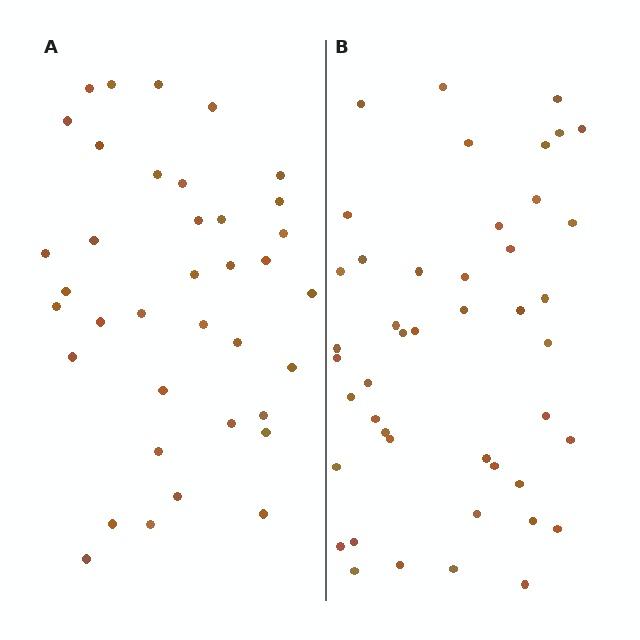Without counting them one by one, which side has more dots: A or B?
Region B (the right region) has more dots.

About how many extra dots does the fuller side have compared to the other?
Region B has roughly 8 or so more dots than region A.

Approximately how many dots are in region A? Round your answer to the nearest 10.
About 40 dots. (The exact count is 37, which rounds to 40.)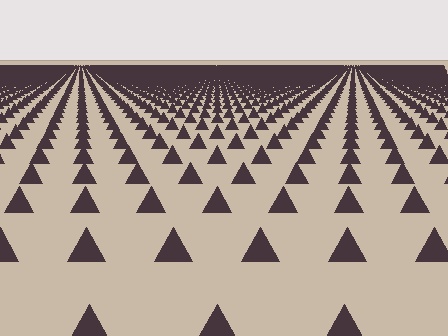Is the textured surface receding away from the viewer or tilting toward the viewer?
The surface is receding away from the viewer. Texture elements get smaller and denser toward the top.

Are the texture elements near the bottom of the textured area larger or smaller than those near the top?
Larger. Near the bottom, elements are closer to the viewer and appear at a bigger on-screen size.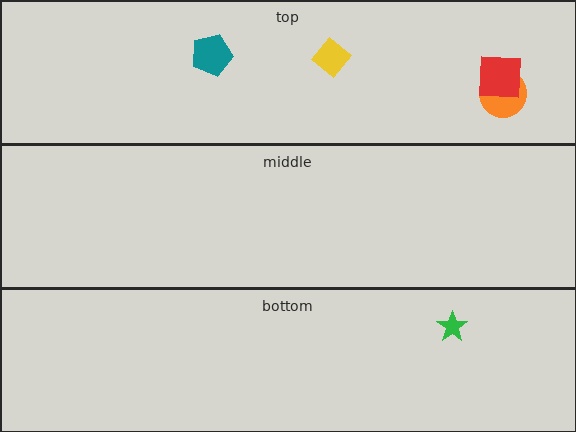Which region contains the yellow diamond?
The top region.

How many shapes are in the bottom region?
1.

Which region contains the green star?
The bottom region.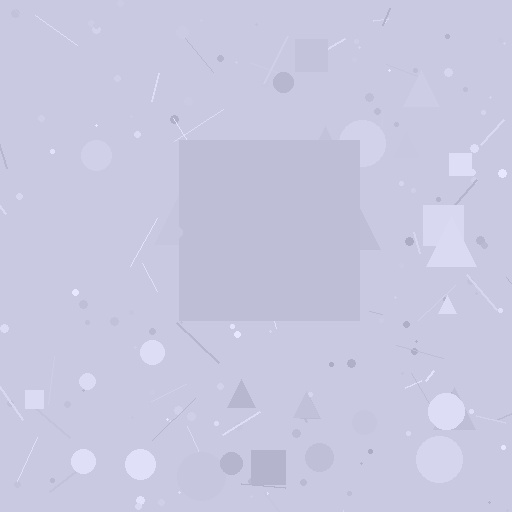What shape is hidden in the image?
A square is hidden in the image.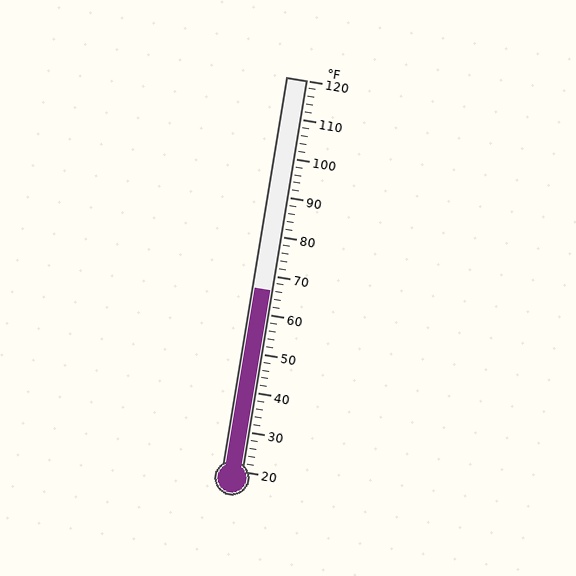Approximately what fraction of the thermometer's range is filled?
The thermometer is filled to approximately 45% of its range.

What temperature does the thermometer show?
The thermometer shows approximately 66°F.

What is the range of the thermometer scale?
The thermometer scale ranges from 20°F to 120°F.